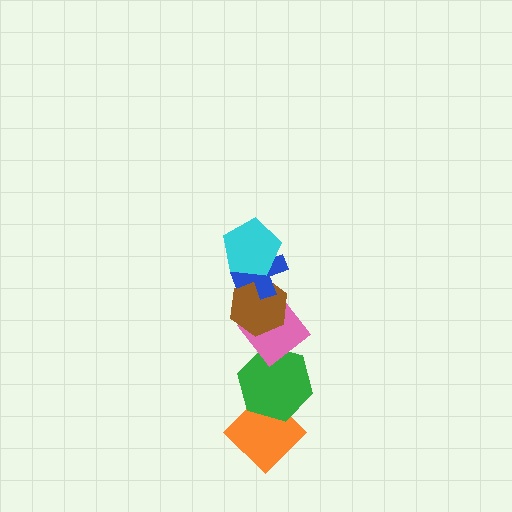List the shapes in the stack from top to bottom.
From top to bottom: the cyan pentagon, the blue cross, the brown hexagon, the pink diamond, the green hexagon, the orange diamond.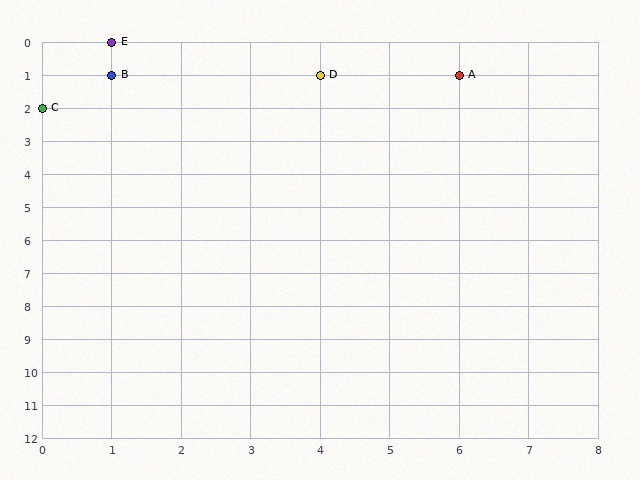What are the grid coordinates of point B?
Point B is at grid coordinates (1, 1).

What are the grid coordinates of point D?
Point D is at grid coordinates (4, 1).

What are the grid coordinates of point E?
Point E is at grid coordinates (1, 0).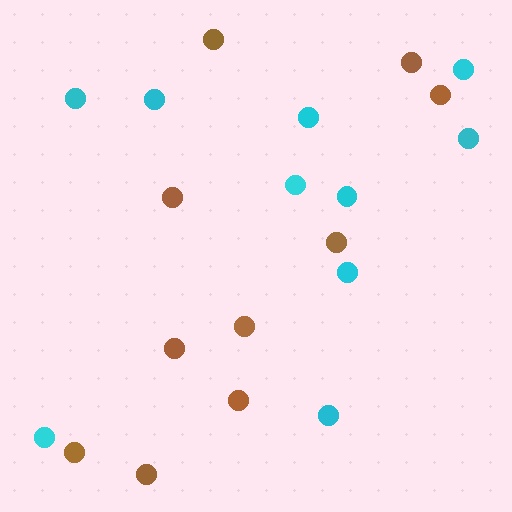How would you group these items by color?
There are 2 groups: one group of brown circles (10) and one group of cyan circles (10).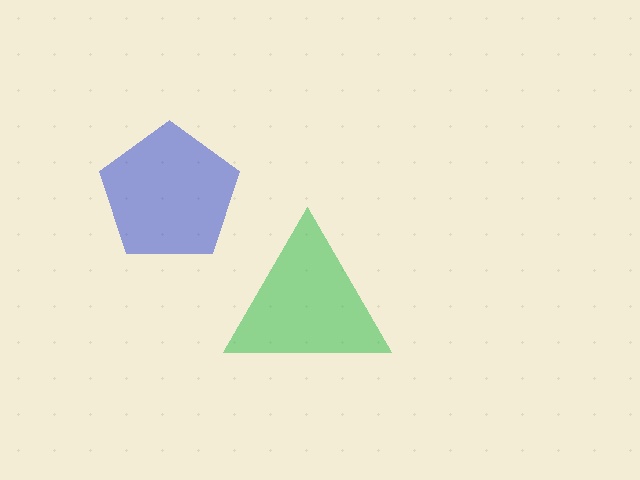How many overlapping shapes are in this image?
There are 2 overlapping shapes in the image.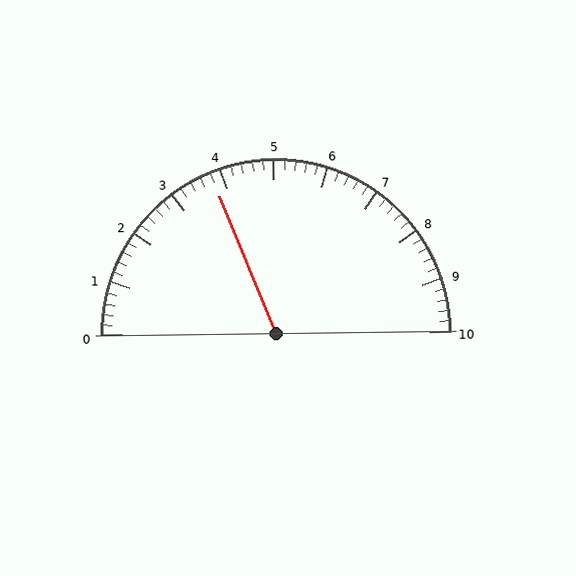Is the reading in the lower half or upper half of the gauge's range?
The reading is in the lower half of the range (0 to 10).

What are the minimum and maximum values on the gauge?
The gauge ranges from 0 to 10.